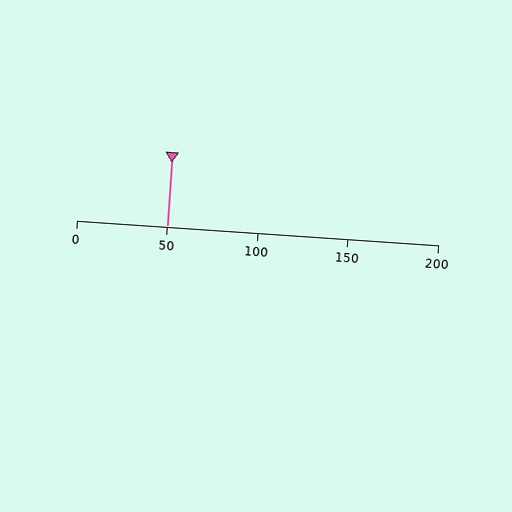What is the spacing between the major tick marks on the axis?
The major ticks are spaced 50 apart.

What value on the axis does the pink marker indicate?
The marker indicates approximately 50.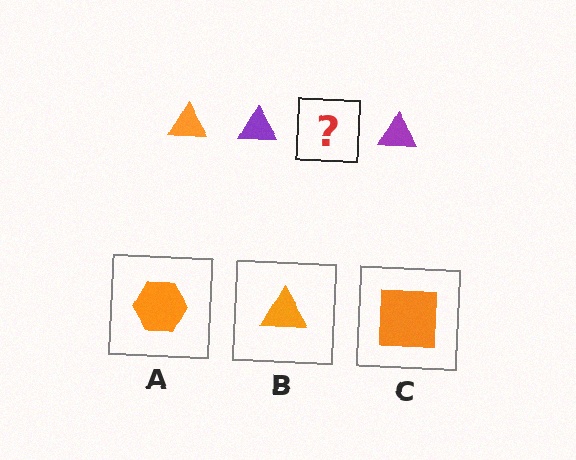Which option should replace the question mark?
Option B.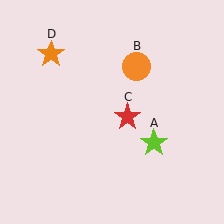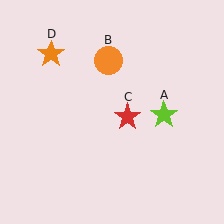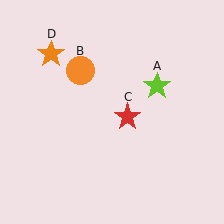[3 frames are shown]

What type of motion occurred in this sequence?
The lime star (object A), orange circle (object B) rotated counterclockwise around the center of the scene.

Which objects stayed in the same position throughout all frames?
Red star (object C) and orange star (object D) remained stationary.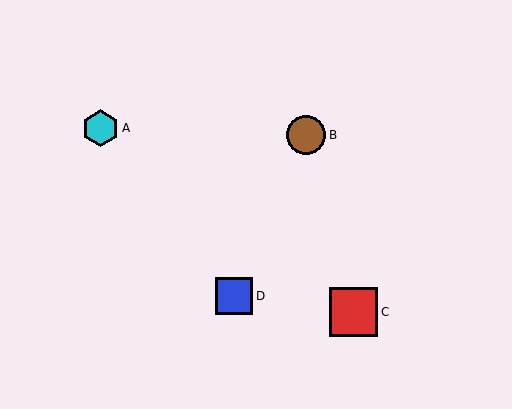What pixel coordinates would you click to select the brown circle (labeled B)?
Click at (306, 135) to select the brown circle B.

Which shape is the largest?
The red square (labeled C) is the largest.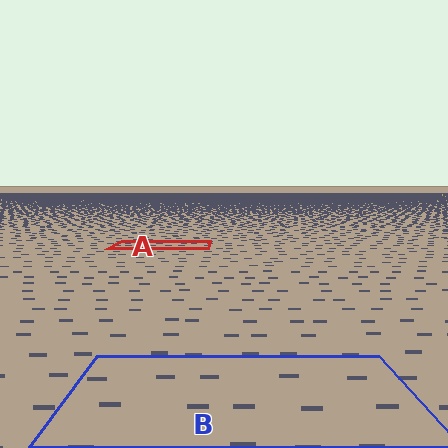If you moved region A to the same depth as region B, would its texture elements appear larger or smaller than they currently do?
They would appear larger. At a closer depth, the same texture elements are projected at a bigger on-screen size.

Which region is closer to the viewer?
Region B is closer. The texture elements there are larger and more spread out.